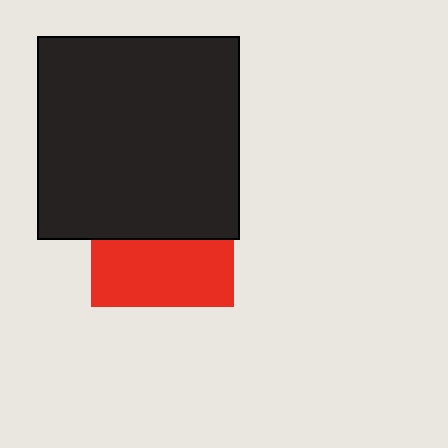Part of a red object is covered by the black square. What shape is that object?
It is a square.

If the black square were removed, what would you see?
You would see the complete red square.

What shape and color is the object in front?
The object in front is a black square.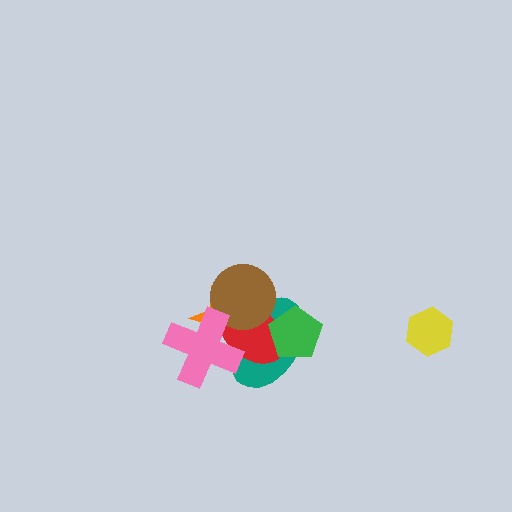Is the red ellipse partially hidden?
Yes, it is partially covered by another shape.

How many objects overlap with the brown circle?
4 objects overlap with the brown circle.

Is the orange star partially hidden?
Yes, it is partially covered by another shape.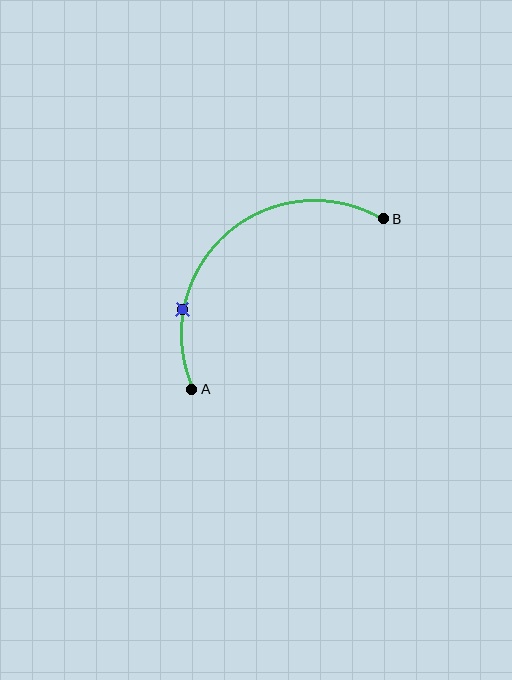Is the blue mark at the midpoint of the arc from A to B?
No. The blue mark lies on the arc but is closer to endpoint A. The arc midpoint would be at the point on the curve equidistant along the arc from both A and B.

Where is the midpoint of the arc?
The arc midpoint is the point on the curve farthest from the straight line joining A and B. It sits above and to the left of that line.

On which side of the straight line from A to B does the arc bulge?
The arc bulges above and to the left of the straight line connecting A and B.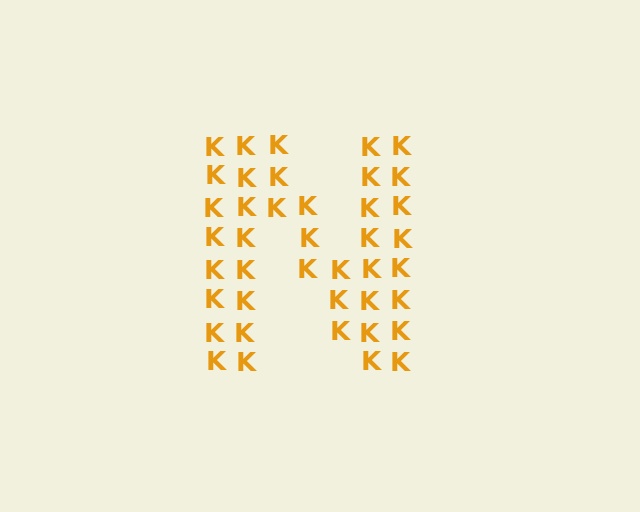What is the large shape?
The large shape is the letter N.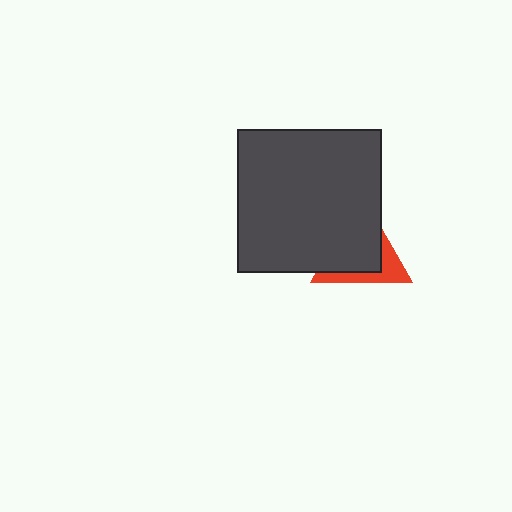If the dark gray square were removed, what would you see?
You would see the complete red triangle.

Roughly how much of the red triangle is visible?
A small part of it is visible (roughly 34%).